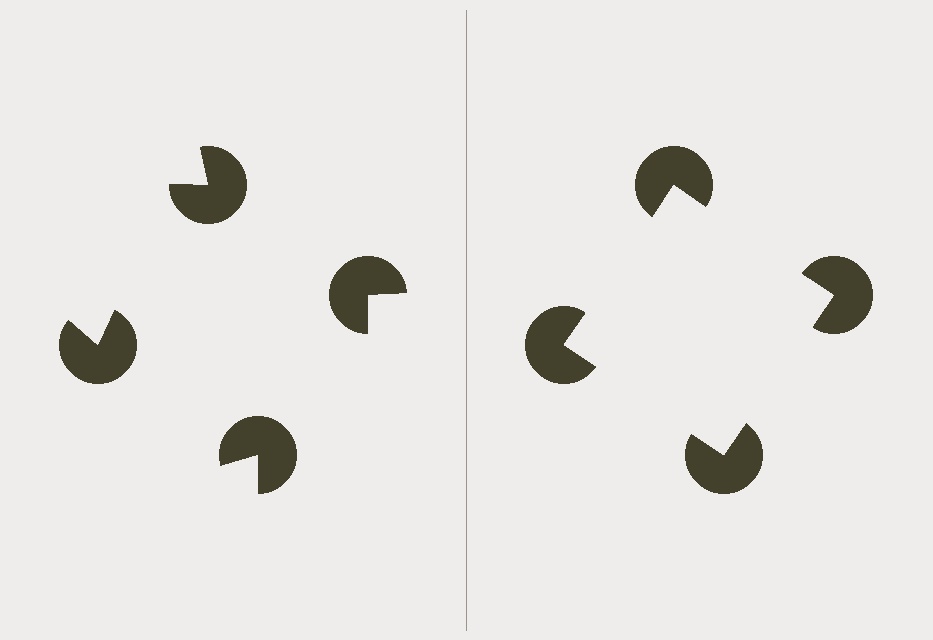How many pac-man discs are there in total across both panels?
8 — 4 on each side.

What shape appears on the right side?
An illusory square.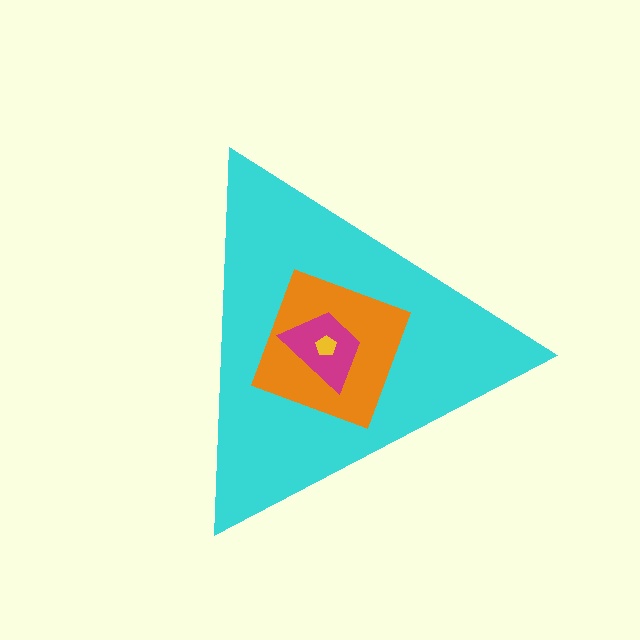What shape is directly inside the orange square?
The magenta trapezoid.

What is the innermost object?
The yellow pentagon.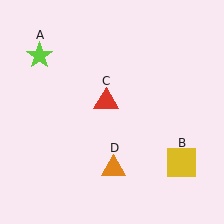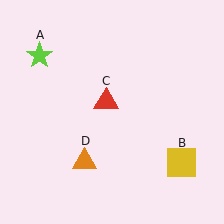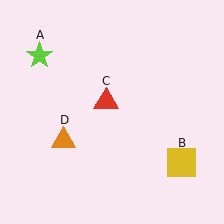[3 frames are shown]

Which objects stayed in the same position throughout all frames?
Lime star (object A) and yellow square (object B) and red triangle (object C) remained stationary.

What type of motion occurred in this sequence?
The orange triangle (object D) rotated clockwise around the center of the scene.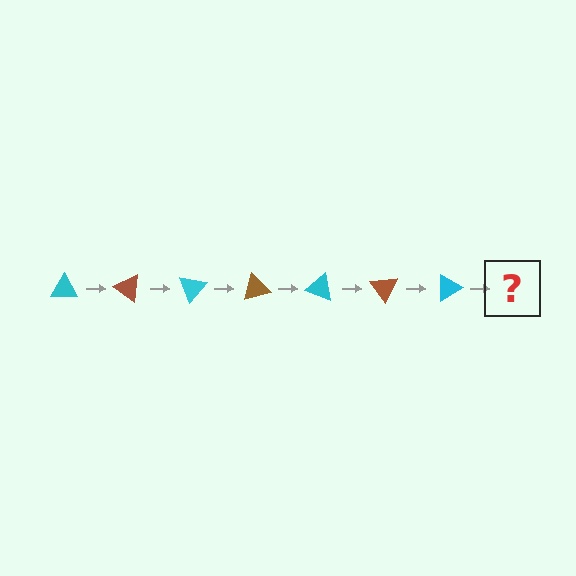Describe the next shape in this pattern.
It should be a brown triangle, rotated 245 degrees from the start.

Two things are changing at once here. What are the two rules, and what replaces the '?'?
The two rules are that it rotates 35 degrees each step and the color cycles through cyan and brown. The '?' should be a brown triangle, rotated 245 degrees from the start.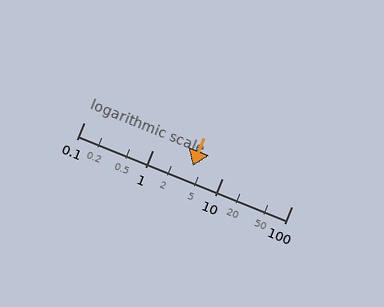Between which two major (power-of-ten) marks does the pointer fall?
The pointer is between 1 and 10.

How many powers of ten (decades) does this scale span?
The scale spans 3 decades, from 0.1 to 100.